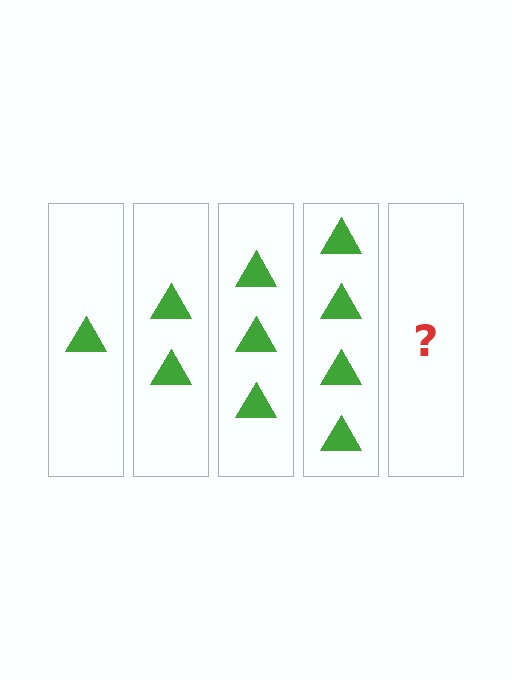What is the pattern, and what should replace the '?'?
The pattern is that each step adds one more triangle. The '?' should be 5 triangles.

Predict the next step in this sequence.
The next step is 5 triangles.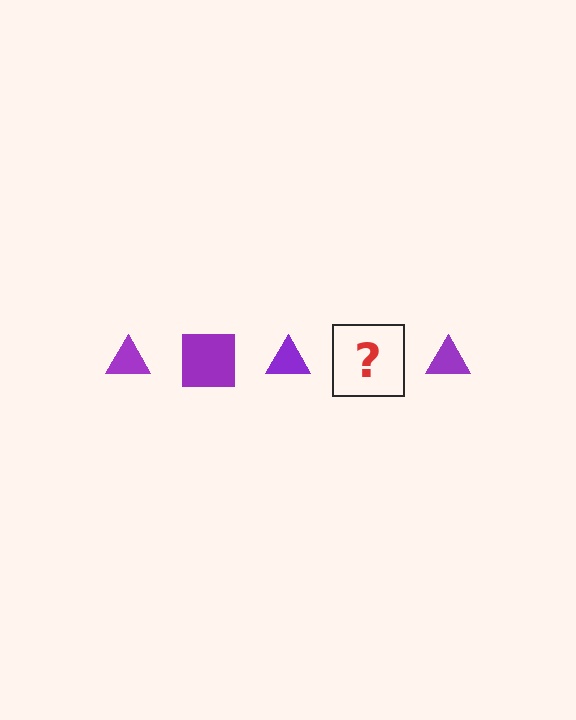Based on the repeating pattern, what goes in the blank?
The blank should be a purple square.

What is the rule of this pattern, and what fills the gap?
The rule is that the pattern cycles through triangle, square shapes in purple. The gap should be filled with a purple square.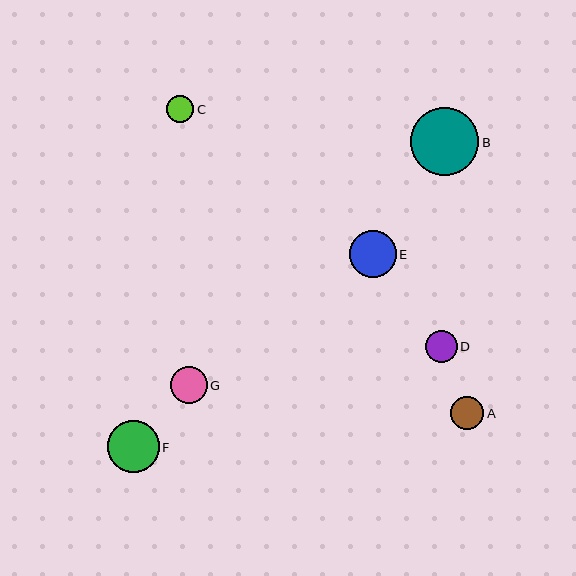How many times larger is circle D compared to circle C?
Circle D is approximately 1.2 times the size of circle C.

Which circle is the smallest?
Circle C is the smallest with a size of approximately 27 pixels.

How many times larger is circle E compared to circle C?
Circle E is approximately 1.7 times the size of circle C.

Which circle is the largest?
Circle B is the largest with a size of approximately 68 pixels.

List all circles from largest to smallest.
From largest to smallest: B, F, E, G, A, D, C.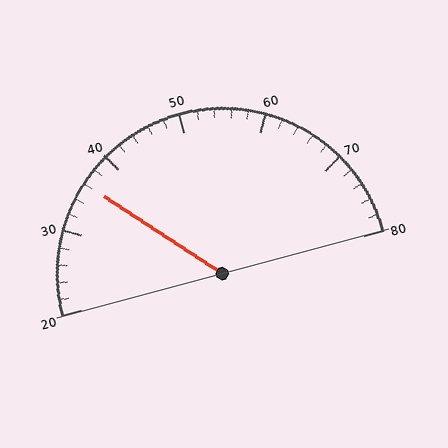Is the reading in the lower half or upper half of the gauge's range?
The reading is in the lower half of the range (20 to 80).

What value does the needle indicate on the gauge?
The needle indicates approximately 36.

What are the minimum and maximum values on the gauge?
The gauge ranges from 20 to 80.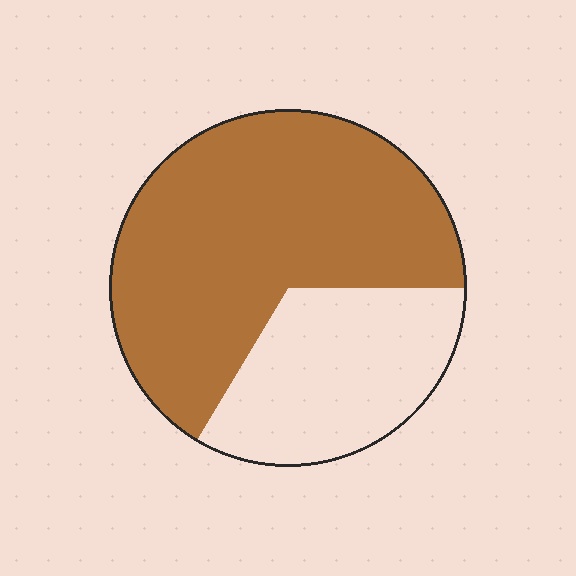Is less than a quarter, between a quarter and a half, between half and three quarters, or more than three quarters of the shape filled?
Between half and three quarters.